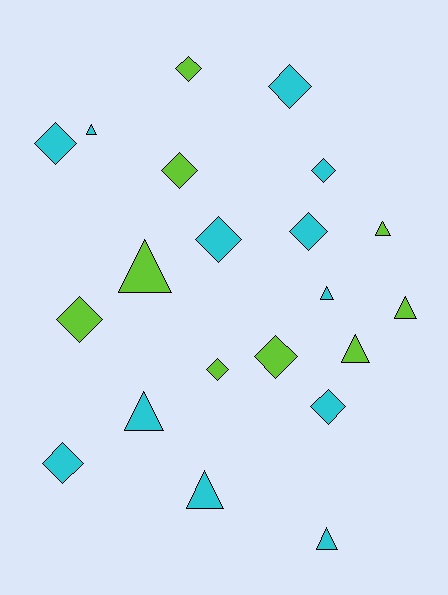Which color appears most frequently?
Cyan, with 12 objects.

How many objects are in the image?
There are 21 objects.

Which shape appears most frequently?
Diamond, with 12 objects.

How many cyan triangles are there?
There are 5 cyan triangles.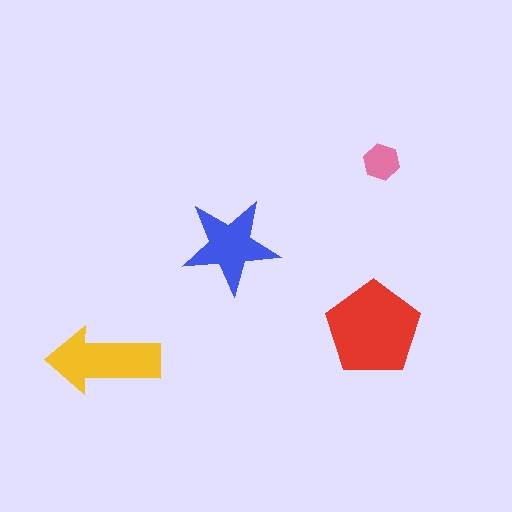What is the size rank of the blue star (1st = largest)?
3rd.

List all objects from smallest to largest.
The pink hexagon, the blue star, the yellow arrow, the red pentagon.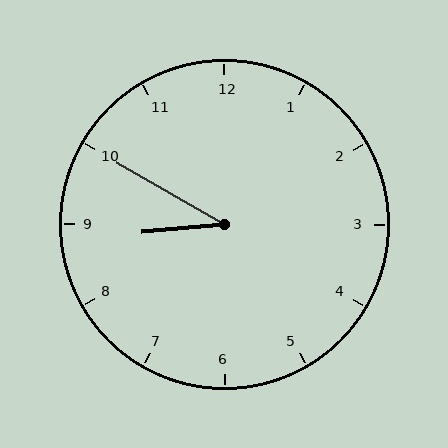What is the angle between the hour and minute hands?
Approximately 35 degrees.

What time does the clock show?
8:50.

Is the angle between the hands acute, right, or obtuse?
It is acute.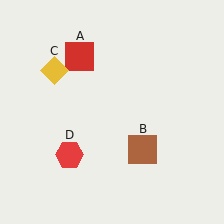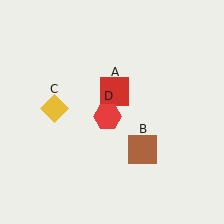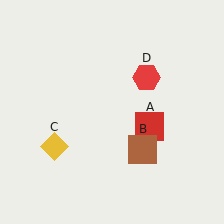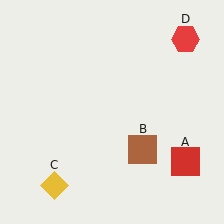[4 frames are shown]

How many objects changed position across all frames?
3 objects changed position: red square (object A), yellow diamond (object C), red hexagon (object D).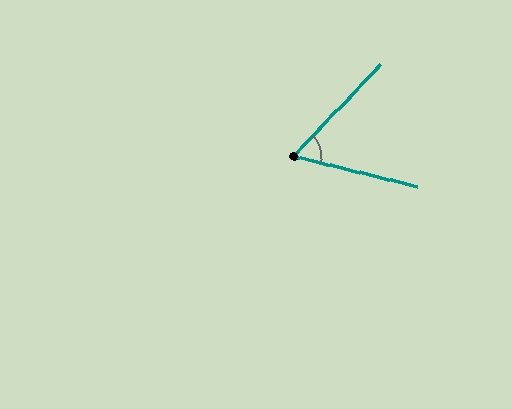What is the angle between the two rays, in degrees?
Approximately 60 degrees.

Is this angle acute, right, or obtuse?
It is acute.